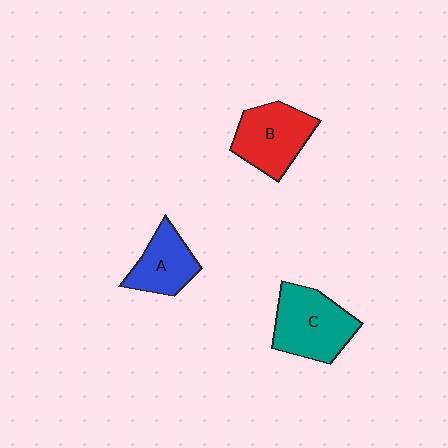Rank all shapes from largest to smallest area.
From largest to smallest: C (teal), B (red), A (blue).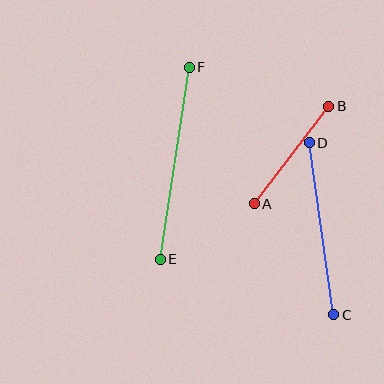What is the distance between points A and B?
The distance is approximately 123 pixels.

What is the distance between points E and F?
The distance is approximately 194 pixels.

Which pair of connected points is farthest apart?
Points E and F are farthest apart.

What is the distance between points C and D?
The distance is approximately 174 pixels.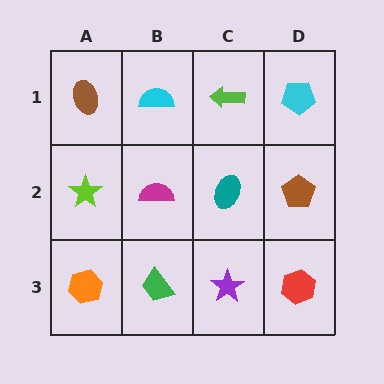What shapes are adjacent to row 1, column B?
A magenta semicircle (row 2, column B), a brown ellipse (row 1, column A), a lime arrow (row 1, column C).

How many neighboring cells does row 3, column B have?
3.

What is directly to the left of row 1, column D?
A lime arrow.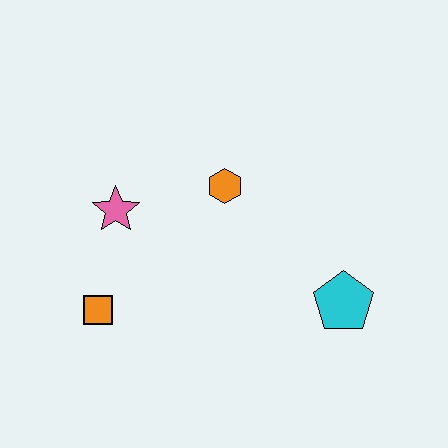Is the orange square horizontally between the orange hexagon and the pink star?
No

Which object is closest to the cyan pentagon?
The orange hexagon is closest to the cyan pentagon.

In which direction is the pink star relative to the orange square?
The pink star is above the orange square.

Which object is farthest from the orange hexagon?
The orange square is farthest from the orange hexagon.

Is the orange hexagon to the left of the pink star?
No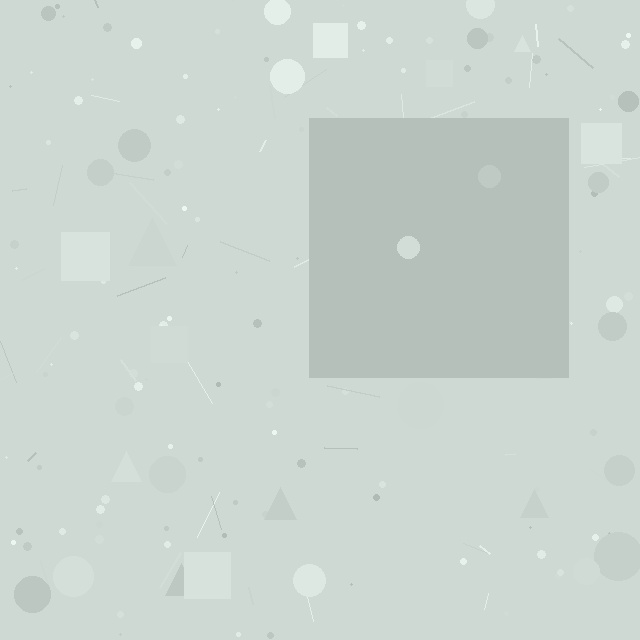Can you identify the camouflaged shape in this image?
The camouflaged shape is a square.